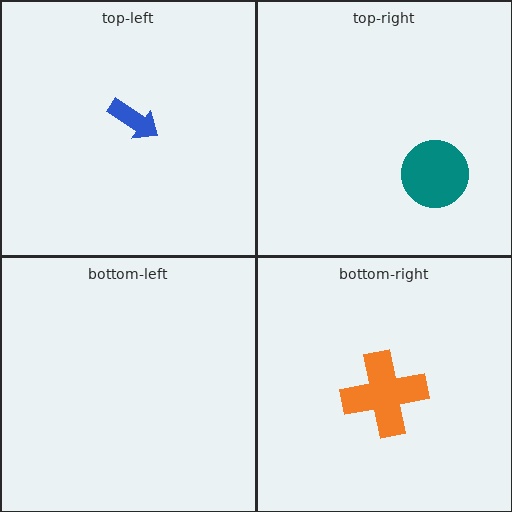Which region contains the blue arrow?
The top-left region.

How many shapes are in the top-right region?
1.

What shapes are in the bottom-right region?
The orange cross.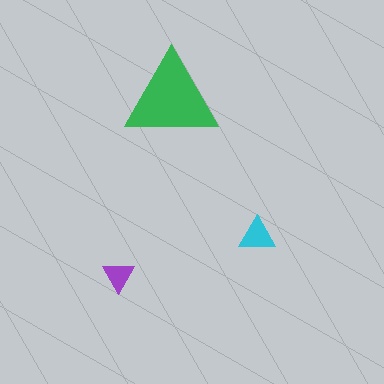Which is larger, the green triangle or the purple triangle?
The green one.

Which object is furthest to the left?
The purple triangle is leftmost.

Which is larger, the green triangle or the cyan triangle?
The green one.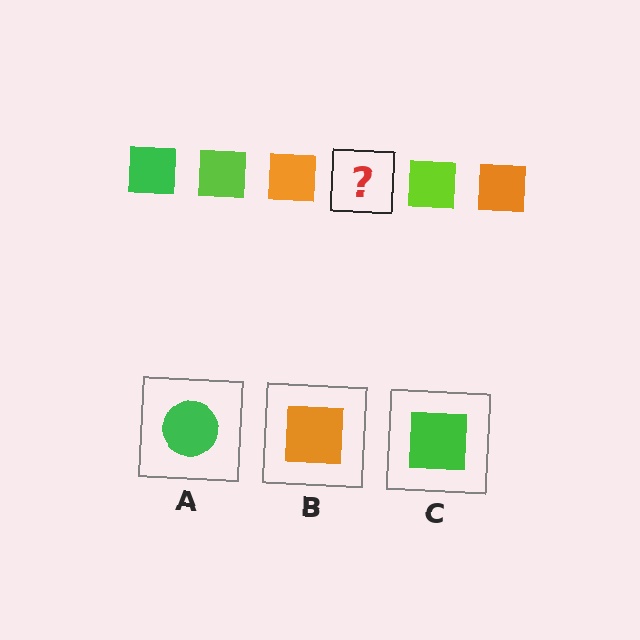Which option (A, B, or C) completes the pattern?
C.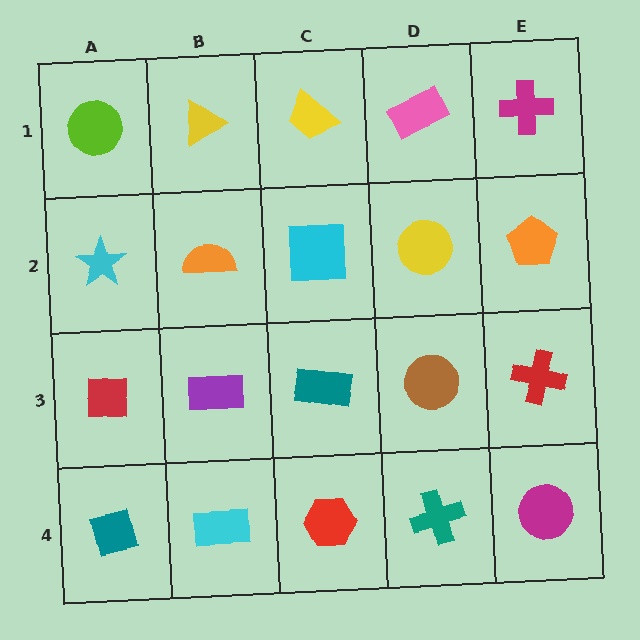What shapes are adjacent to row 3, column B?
An orange semicircle (row 2, column B), a cyan rectangle (row 4, column B), a red square (row 3, column A), a teal rectangle (row 3, column C).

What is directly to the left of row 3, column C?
A purple rectangle.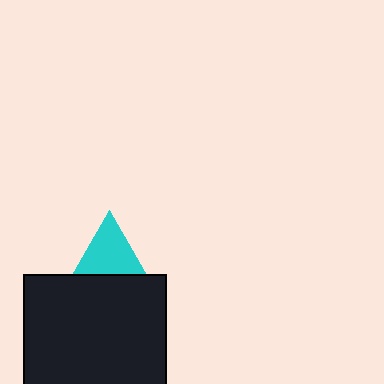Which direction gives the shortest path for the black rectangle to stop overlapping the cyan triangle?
Moving down gives the shortest separation.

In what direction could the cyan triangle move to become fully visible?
The cyan triangle could move up. That would shift it out from behind the black rectangle entirely.